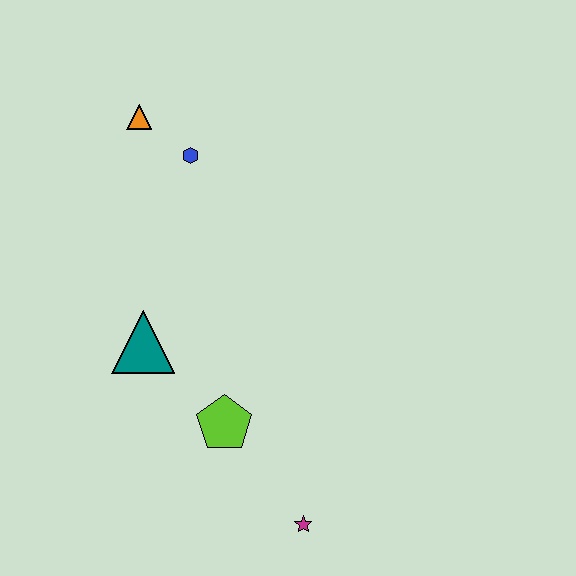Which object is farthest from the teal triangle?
The magenta star is farthest from the teal triangle.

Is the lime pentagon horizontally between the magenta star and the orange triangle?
Yes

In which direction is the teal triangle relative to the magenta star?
The teal triangle is above the magenta star.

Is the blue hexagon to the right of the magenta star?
No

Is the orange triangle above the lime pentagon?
Yes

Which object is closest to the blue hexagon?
The orange triangle is closest to the blue hexagon.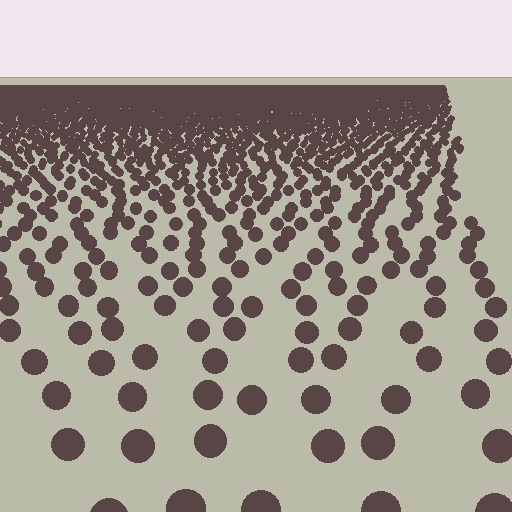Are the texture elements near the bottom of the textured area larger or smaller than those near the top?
Larger. Near the bottom, elements are closer to the viewer and appear at a bigger on-screen size.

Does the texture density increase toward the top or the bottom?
Density increases toward the top.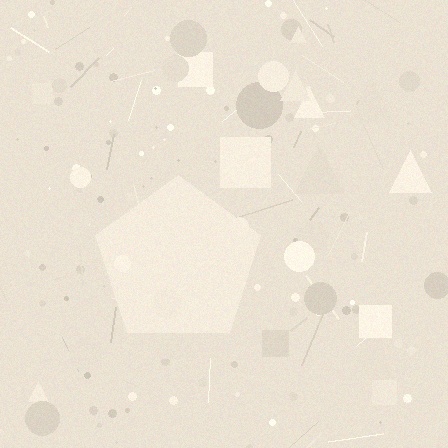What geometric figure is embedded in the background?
A pentagon is embedded in the background.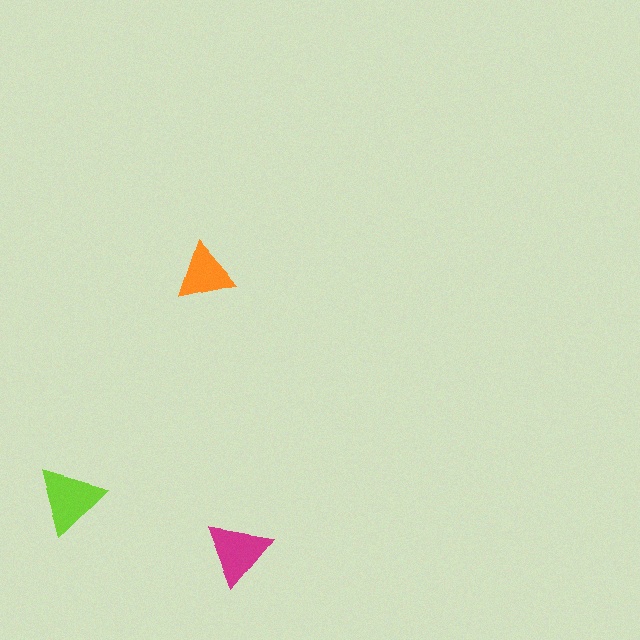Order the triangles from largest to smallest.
the lime one, the magenta one, the orange one.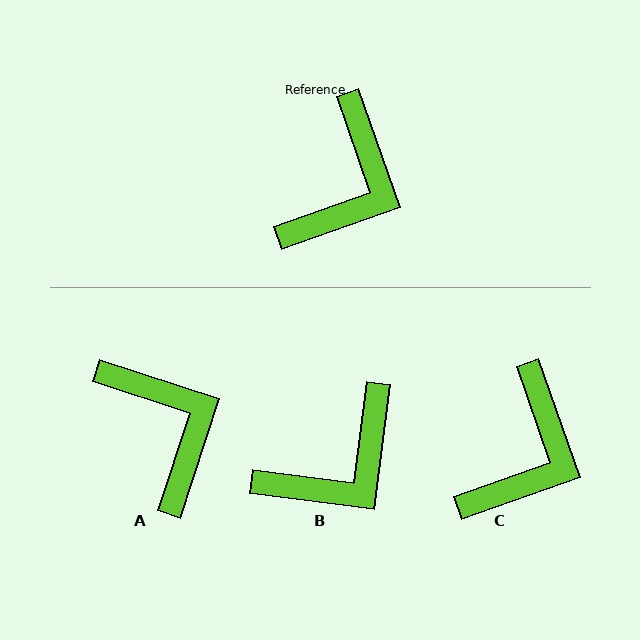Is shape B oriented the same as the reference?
No, it is off by about 26 degrees.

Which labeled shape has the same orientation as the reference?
C.